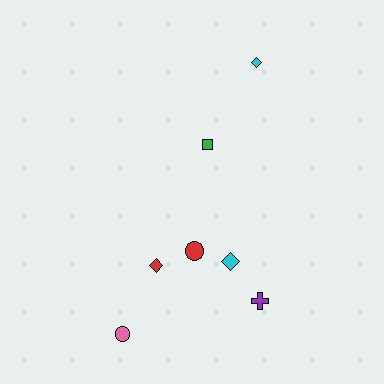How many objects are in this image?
There are 7 objects.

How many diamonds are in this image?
There are 3 diamonds.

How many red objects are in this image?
There are 2 red objects.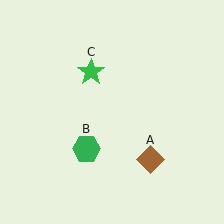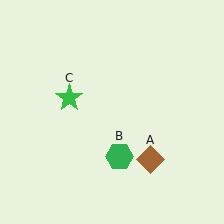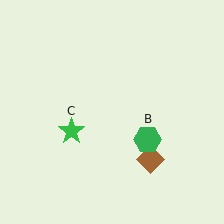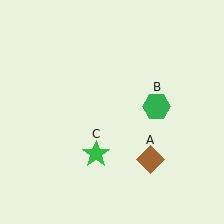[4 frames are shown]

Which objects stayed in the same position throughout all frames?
Brown diamond (object A) remained stationary.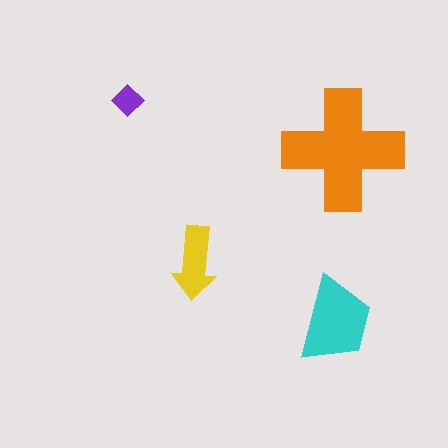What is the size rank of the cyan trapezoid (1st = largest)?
2nd.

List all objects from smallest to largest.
The purple diamond, the yellow arrow, the cyan trapezoid, the orange cross.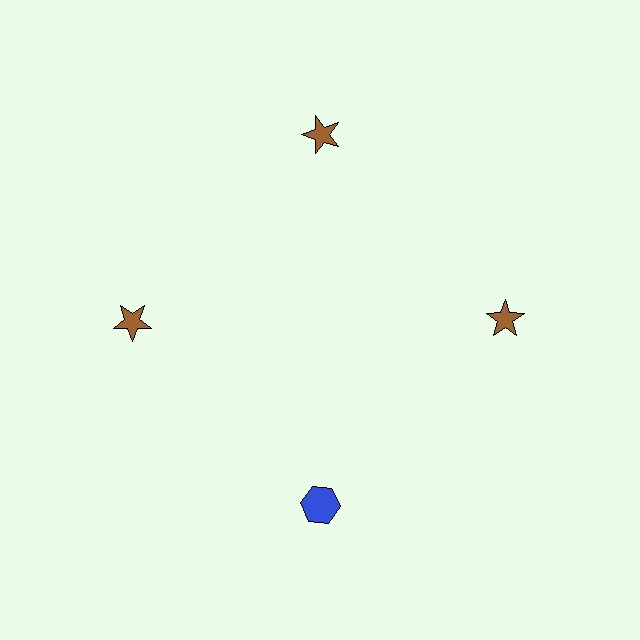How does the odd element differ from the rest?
It differs in both color (blue instead of brown) and shape (hexagon instead of star).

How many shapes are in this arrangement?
There are 4 shapes arranged in a ring pattern.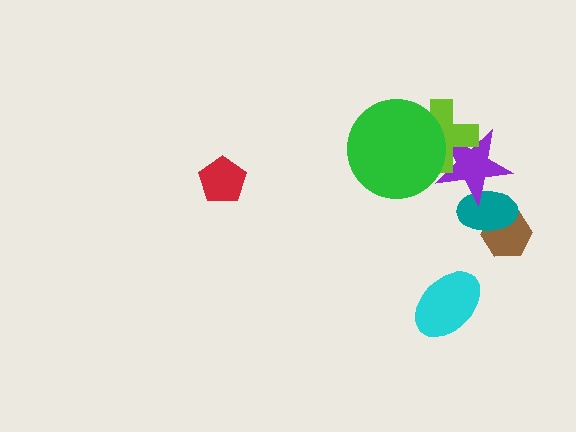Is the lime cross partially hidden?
Yes, it is partially covered by another shape.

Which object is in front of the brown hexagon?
The teal ellipse is in front of the brown hexagon.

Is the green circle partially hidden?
No, no other shape covers it.